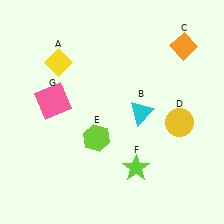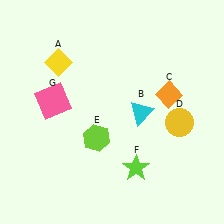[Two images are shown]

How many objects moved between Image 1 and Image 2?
1 object moved between the two images.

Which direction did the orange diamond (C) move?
The orange diamond (C) moved down.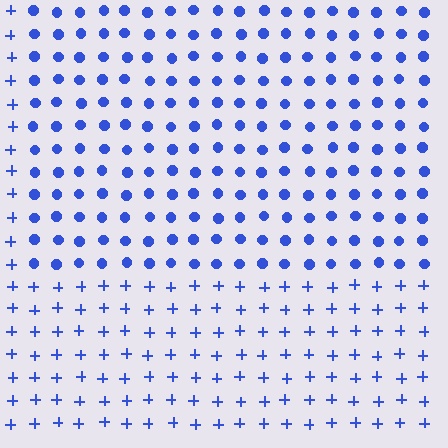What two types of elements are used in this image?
The image uses circles inside the rectangle region and plus signs outside it.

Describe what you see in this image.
The image is filled with small blue elements arranged in a uniform grid. A rectangle-shaped region contains circles, while the surrounding area contains plus signs. The boundary is defined purely by the change in element shape.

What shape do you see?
I see a rectangle.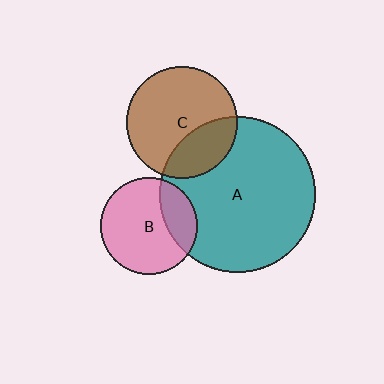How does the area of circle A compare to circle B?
Approximately 2.6 times.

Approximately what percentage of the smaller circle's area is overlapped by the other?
Approximately 30%.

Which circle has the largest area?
Circle A (teal).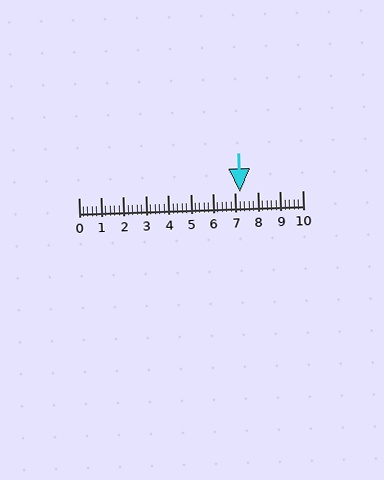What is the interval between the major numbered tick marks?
The major tick marks are spaced 1 units apart.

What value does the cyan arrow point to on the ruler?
The cyan arrow points to approximately 7.2.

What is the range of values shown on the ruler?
The ruler shows values from 0 to 10.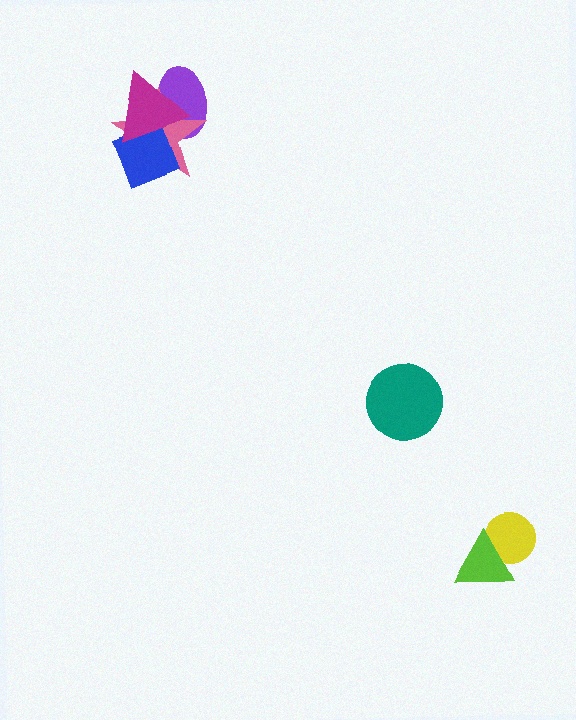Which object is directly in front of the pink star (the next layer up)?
The blue diamond is directly in front of the pink star.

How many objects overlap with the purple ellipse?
3 objects overlap with the purple ellipse.